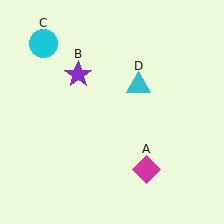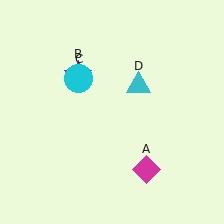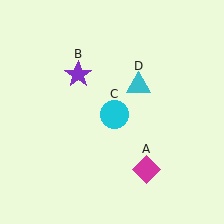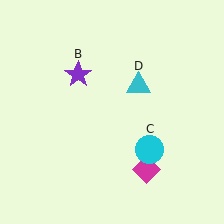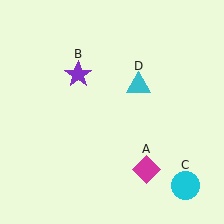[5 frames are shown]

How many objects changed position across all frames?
1 object changed position: cyan circle (object C).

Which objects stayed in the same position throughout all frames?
Magenta diamond (object A) and purple star (object B) and cyan triangle (object D) remained stationary.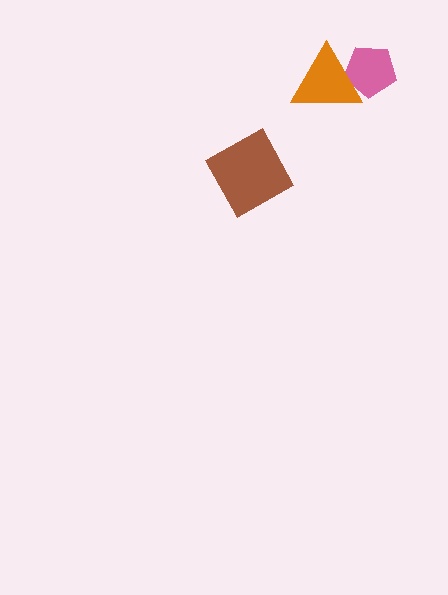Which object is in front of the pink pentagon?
The orange triangle is in front of the pink pentagon.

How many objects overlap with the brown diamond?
0 objects overlap with the brown diamond.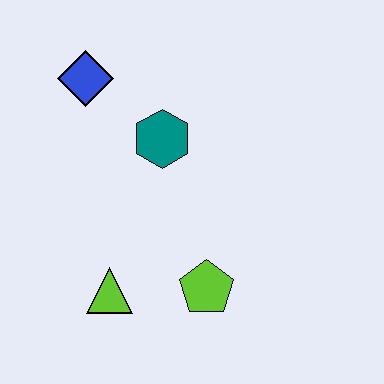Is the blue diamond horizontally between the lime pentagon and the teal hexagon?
No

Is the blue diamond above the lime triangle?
Yes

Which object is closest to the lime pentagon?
The lime triangle is closest to the lime pentagon.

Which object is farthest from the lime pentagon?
The blue diamond is farthest from the lime pentagon.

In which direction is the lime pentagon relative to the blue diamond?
The lime pentagon is below the blue diamond.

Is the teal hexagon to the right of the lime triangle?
Yes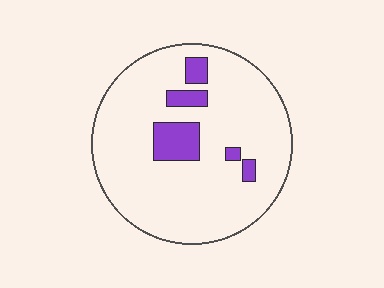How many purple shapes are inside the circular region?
5.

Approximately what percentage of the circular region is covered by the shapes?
Approximately 10%.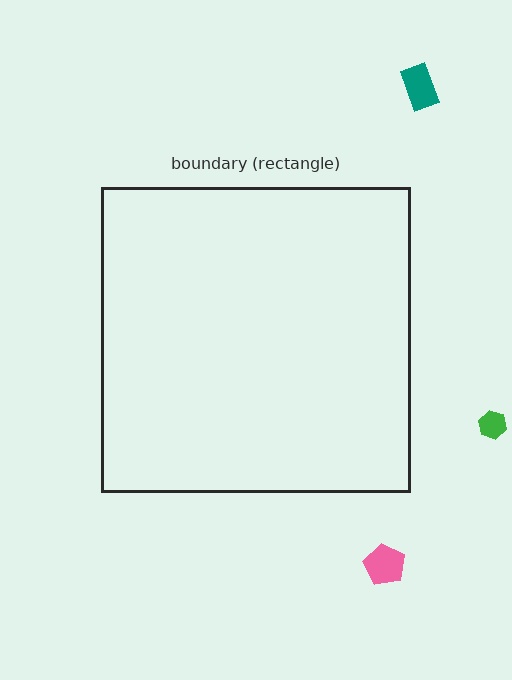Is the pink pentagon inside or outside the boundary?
Outside.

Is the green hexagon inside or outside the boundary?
Outside.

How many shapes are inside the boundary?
0 inside, 3 outside.